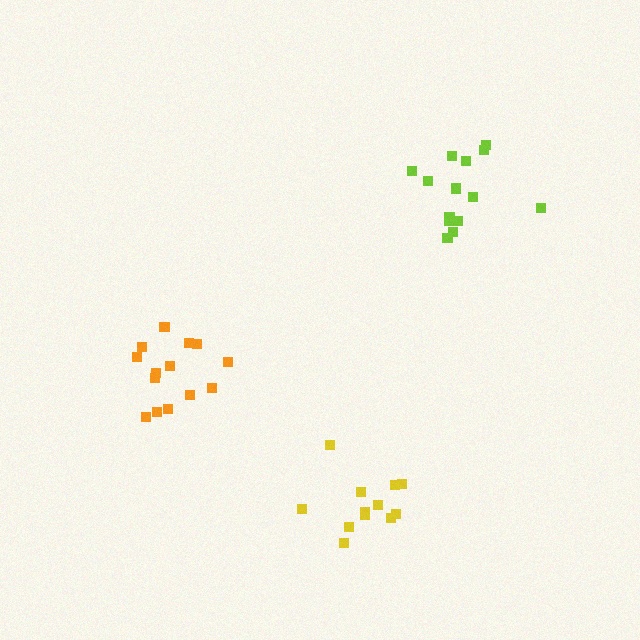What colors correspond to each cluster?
The clusters are colored: lime, yellow, orange.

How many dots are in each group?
Group 1: 14 dots, Group 2: 12 dots, Group 3: 14 dots (40 total).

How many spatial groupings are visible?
There are 3 spatial groupings.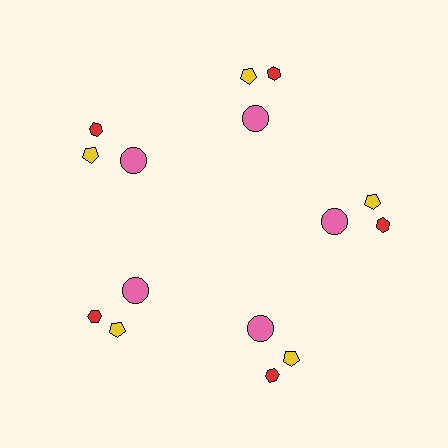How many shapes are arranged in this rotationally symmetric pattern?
There are 15 shapes, arranged in 5 groups of 3.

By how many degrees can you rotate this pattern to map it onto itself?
The pattern maps onto itself every 72 degrees of rotation.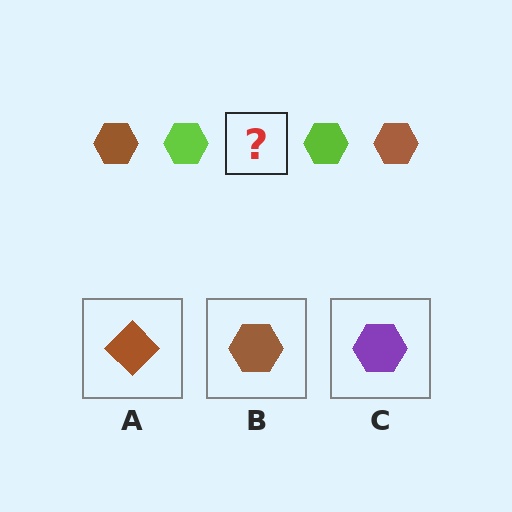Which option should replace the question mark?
Option B.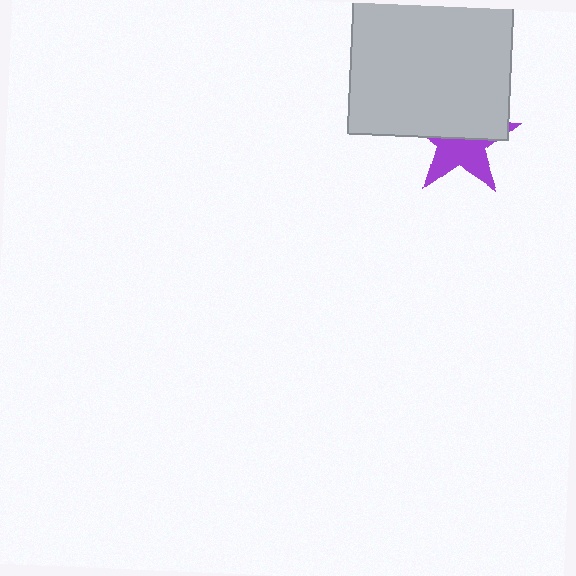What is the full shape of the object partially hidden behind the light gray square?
The partially hidden object is a purple star.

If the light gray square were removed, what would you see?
You would see the complete purple star.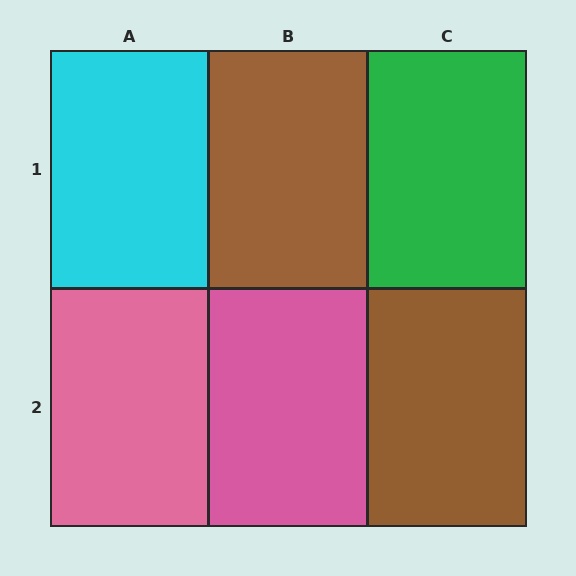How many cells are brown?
2 cells are brown.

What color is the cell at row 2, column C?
Brown.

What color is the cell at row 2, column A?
Pink.